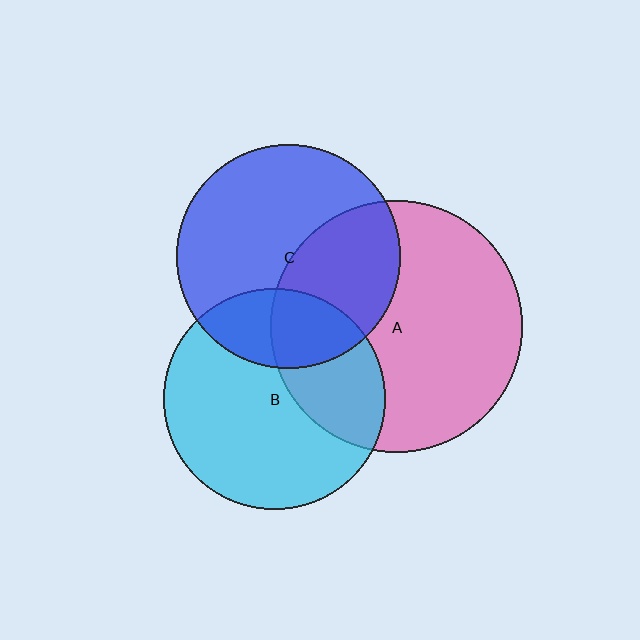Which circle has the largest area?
Circle A (pink).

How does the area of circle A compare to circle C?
Approximately 1.3 times.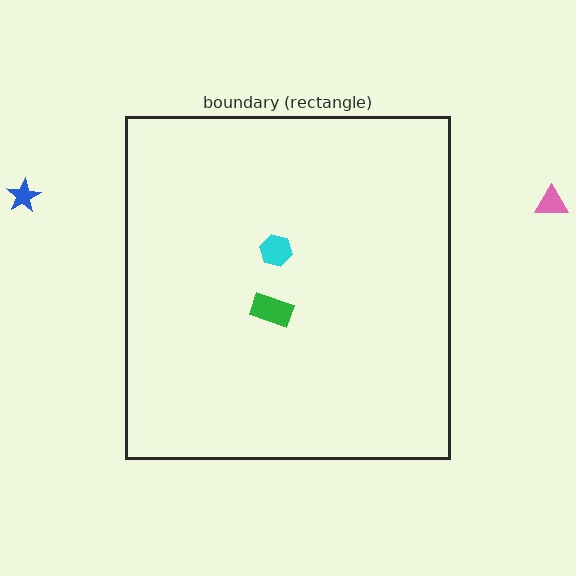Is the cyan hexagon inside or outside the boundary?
Inside.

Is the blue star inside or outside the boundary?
Outside.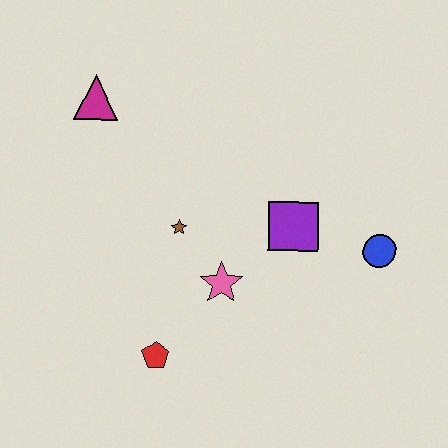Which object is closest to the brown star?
The pink star is closest to the brown star.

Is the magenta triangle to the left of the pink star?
Yes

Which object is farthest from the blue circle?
The magenta triangle is farthest from the blue circle.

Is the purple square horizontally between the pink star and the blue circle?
Yes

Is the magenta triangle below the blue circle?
No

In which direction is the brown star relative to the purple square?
The brown star is to the left of the purple square.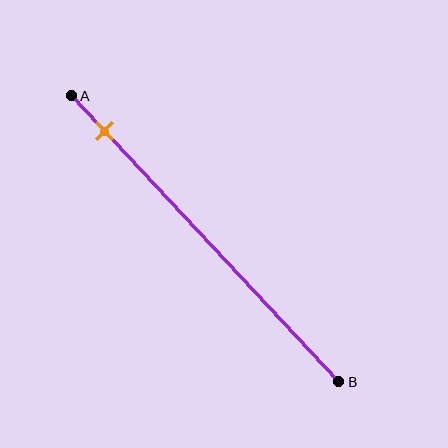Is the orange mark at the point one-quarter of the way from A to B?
No, the mark is at about 10% from A, not at the 25% one-quarter point.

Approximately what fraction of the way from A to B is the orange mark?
The orange mark is approximately 10% of the way from A to B.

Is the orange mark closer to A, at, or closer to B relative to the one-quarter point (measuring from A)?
The orange mark is closer to point A than the one-quarter point of segment AB.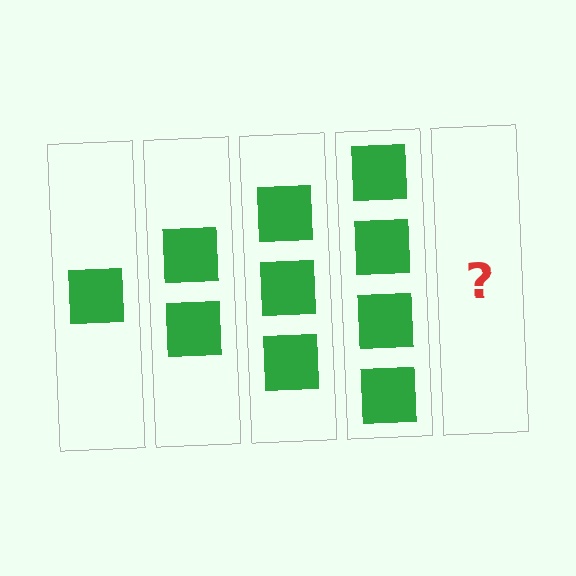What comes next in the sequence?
The next element should be 5 squares.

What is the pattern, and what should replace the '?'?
The pattern is that each step adds one more square. The '?' should be 5 squares.